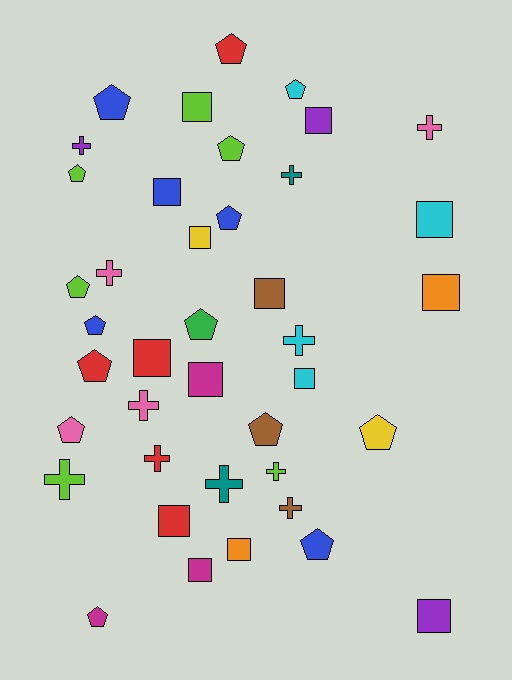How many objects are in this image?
There are 40 objects.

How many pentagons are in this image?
There are 15 pentagons.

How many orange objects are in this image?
There are 2 orange objects.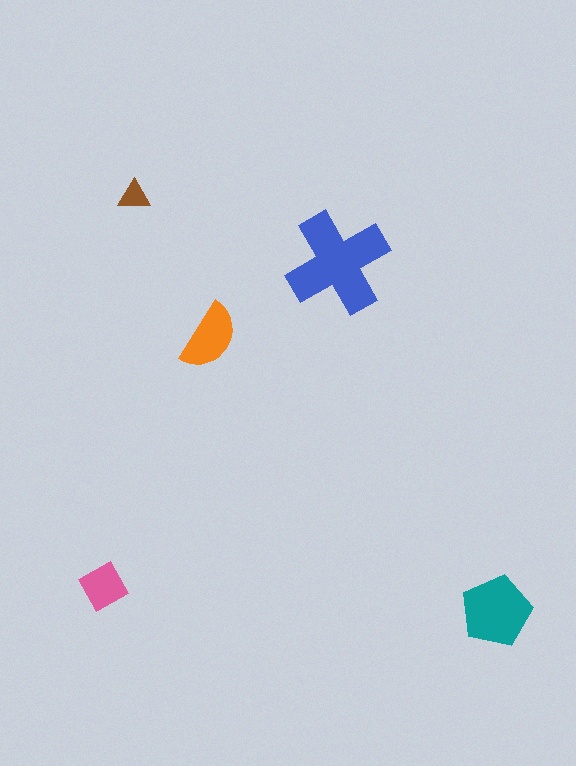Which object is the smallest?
The brown triangle.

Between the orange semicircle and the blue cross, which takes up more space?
The blue cross.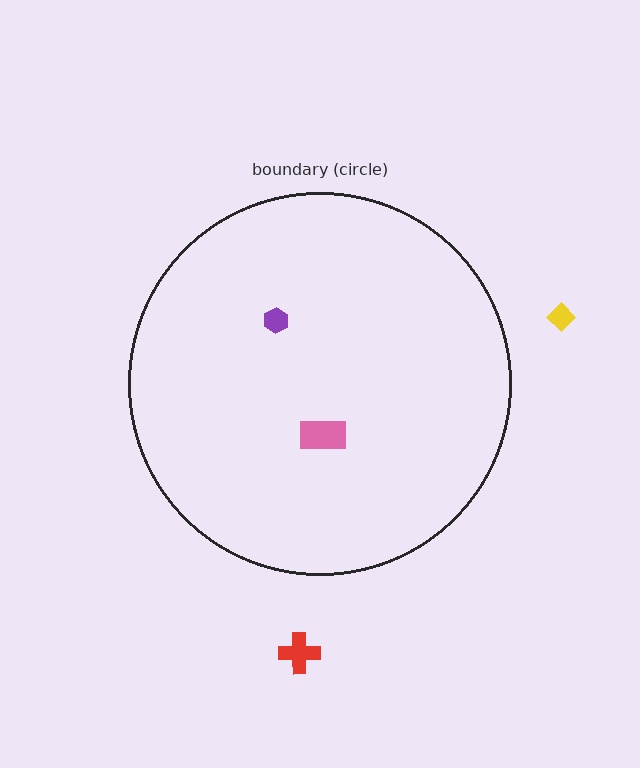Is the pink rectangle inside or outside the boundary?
Inside.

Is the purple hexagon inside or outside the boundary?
Inside.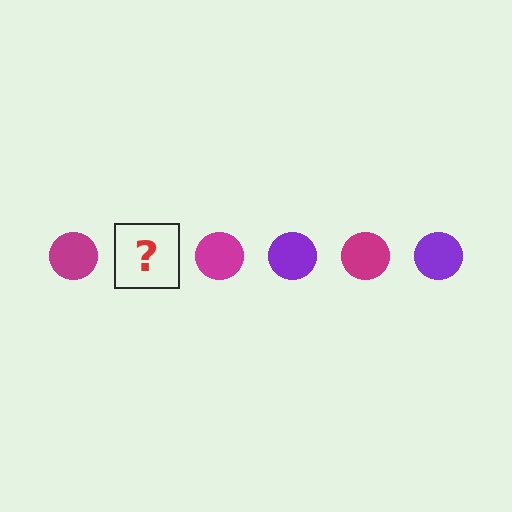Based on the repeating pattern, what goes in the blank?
The blank should be a purple circle.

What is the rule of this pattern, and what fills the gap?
The rule is that the pattern cycles through magenta, purple circles. The gap should be filled with a purple circle.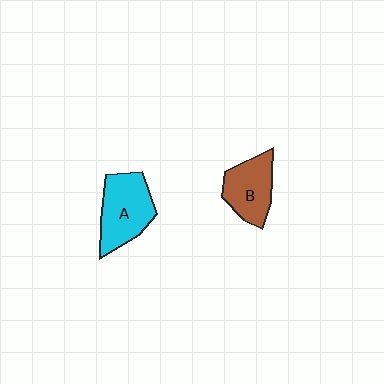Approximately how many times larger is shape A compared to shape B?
Approximately 1.2 times.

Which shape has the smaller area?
Shape B (brown).